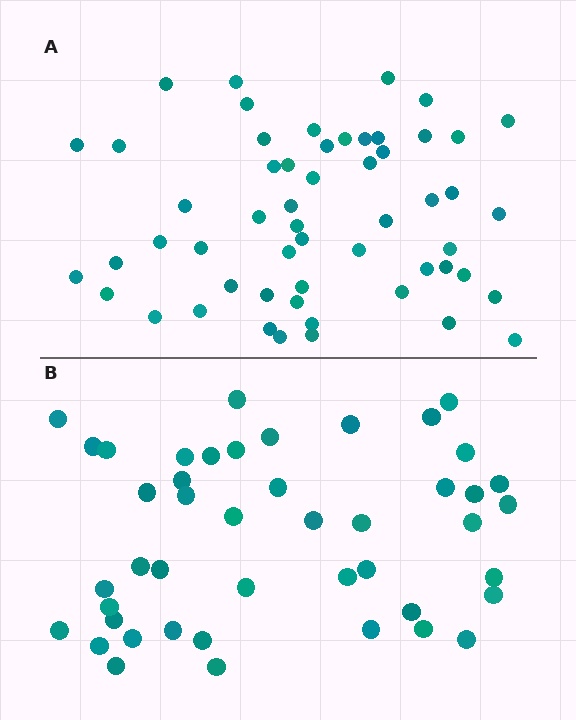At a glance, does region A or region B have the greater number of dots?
Region A (the top region) has more dots.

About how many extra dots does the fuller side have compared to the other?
Region A has roughly 10 or so more dots than region B.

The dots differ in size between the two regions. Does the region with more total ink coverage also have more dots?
No. Region B has more total ink coverage because its dots are larger, but region A actually contains more individual dots. Total area can be misleading — the number of items is what matters here.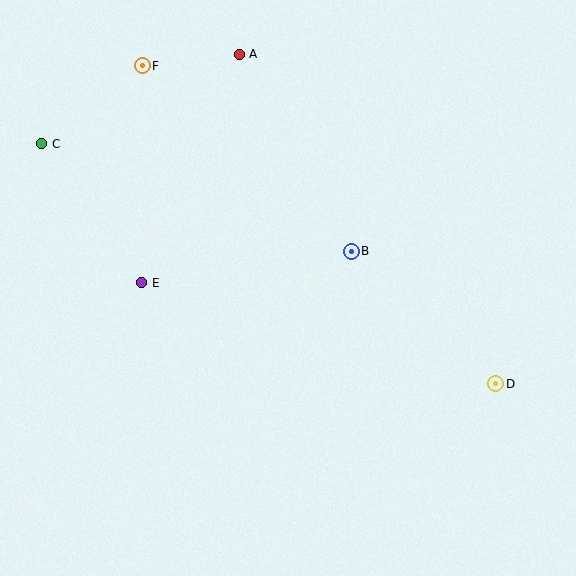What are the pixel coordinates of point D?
Point D is at (496, 384).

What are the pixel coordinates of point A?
Point A is at (239, 54).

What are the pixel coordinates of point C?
Point C is at (42, 144).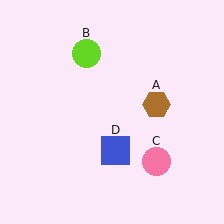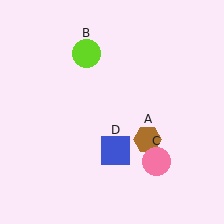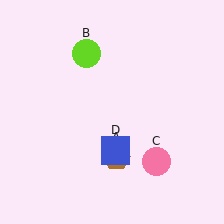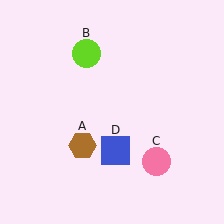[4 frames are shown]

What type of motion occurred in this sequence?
The brown hexagon (object A) rotated clockwise around the center of the scene.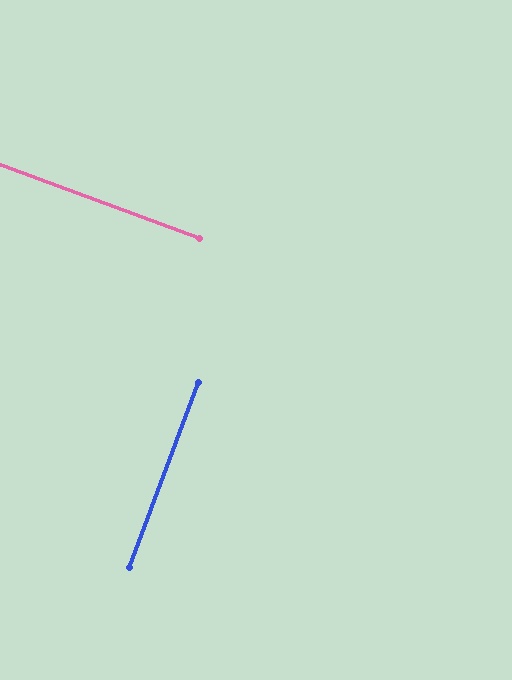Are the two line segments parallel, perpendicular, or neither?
Perpendicular — they meet at approximately 90°.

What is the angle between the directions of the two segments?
Approximately 90 degrees.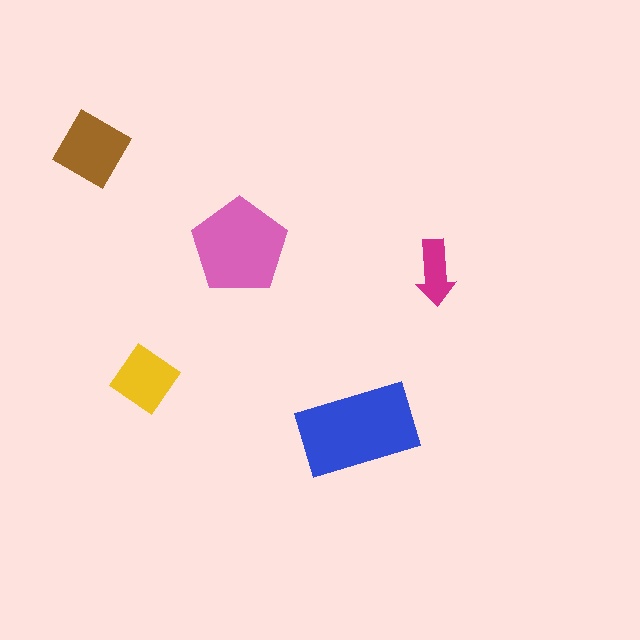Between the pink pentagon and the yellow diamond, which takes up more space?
The pink pentagon.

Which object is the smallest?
The magenta arrow.